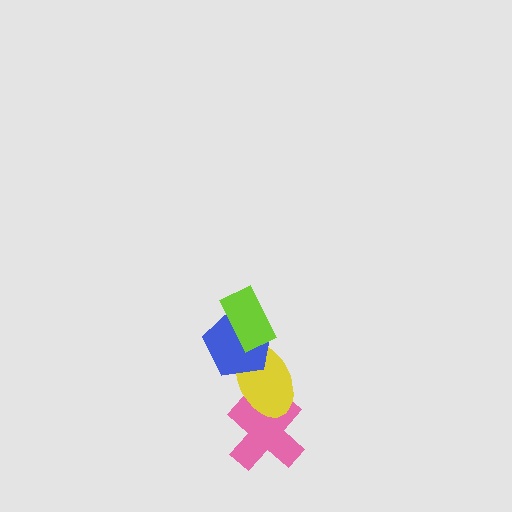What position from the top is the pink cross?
The pink cross is 4th from the top.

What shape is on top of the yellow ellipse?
The blue pentagon is on top of the yellow ellipse.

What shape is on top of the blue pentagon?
The lime rectangle is on top of the blue pentagon.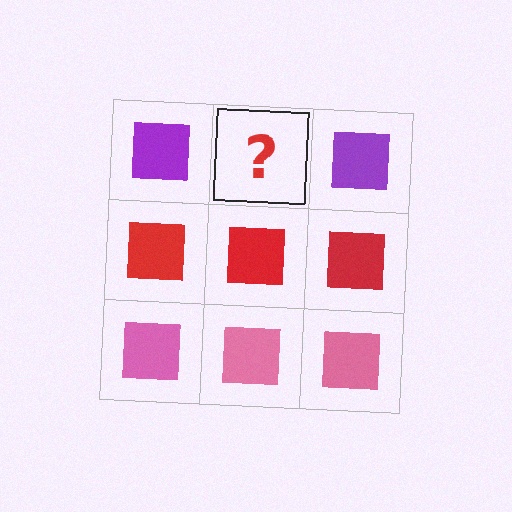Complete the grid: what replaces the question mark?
The question mark should be replaced with a purple square.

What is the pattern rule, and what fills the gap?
The rule is that each row has a consistent color. The gap should be filled with a purple square.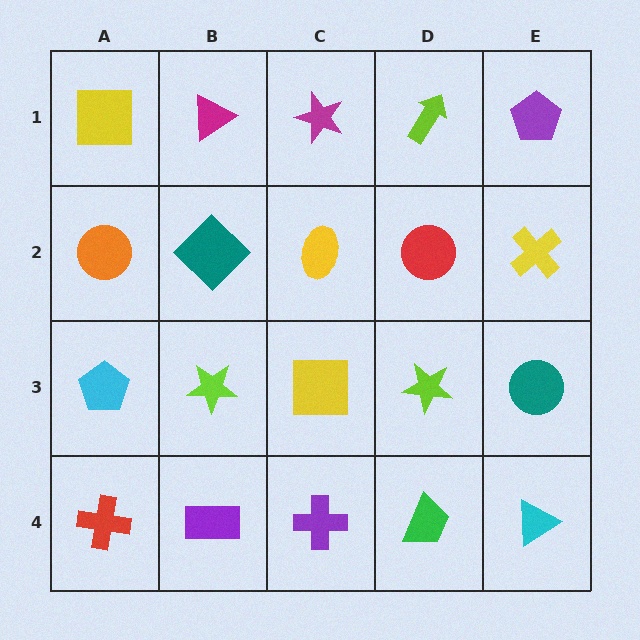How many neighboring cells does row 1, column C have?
3.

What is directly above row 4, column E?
A teal circle.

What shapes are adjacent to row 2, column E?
A purple pentagon (row 1, column E), a teal circle (row 3, column E), a red circle (row 2, column D).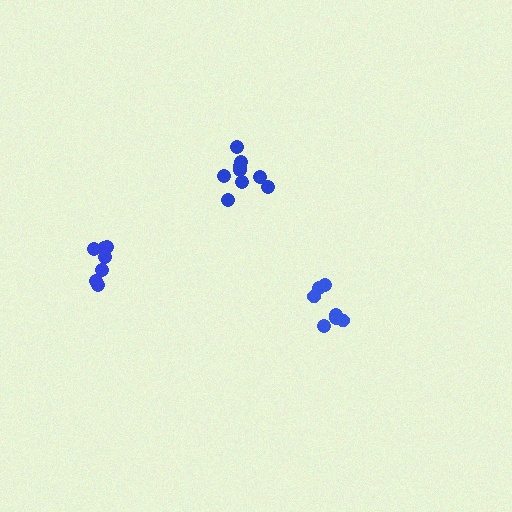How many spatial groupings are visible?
There are 3 spatial groupings.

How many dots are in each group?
Group 1: 7 dots, Group 2: 7 dots, Group 3: 9 dots (23 total).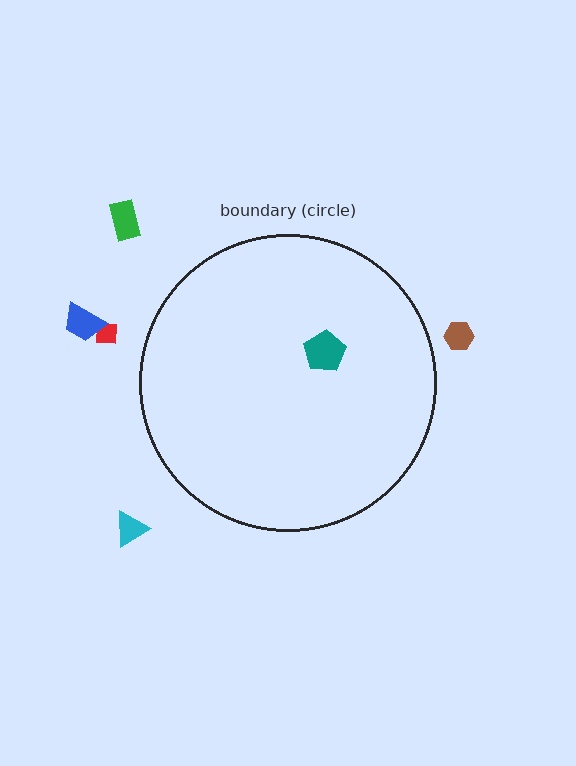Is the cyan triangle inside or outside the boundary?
Outside.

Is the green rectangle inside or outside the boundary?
Outside.